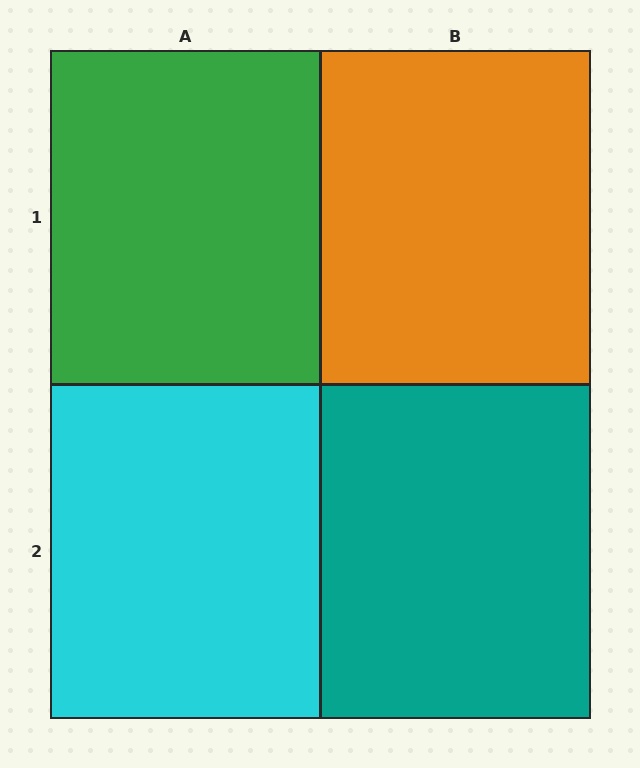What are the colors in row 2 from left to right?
Cyan, teal.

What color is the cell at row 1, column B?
Orange.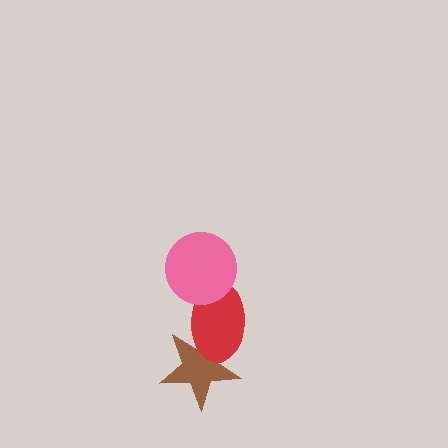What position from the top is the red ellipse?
The red ellipse is 2nd from the top.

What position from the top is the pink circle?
The pink circle is 1st from the top.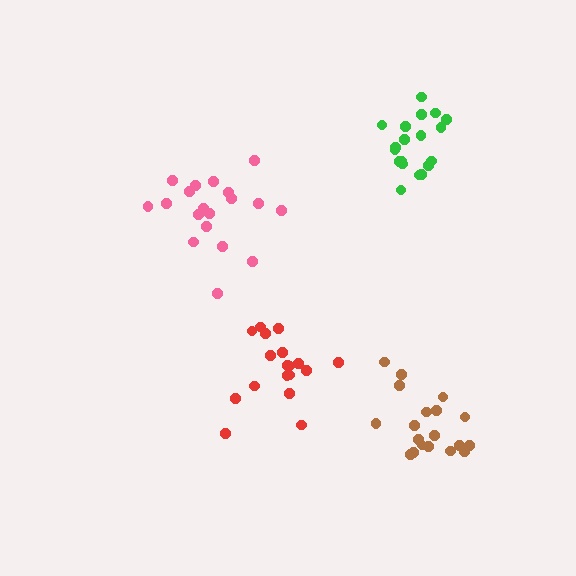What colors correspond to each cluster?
The clusters are colored: red, brown, pink, green.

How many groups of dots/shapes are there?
There are 4 groups.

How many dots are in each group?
Group 1: 18 dots, Group 2: 19 dots, Group 3: 19 dots, Group 4: 19 dots (75 total).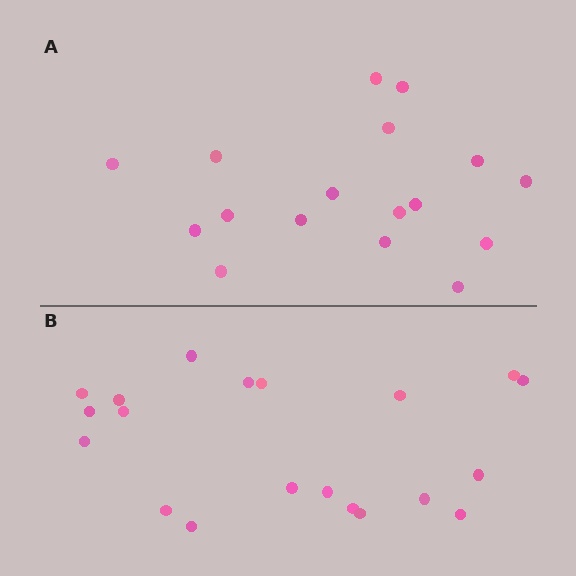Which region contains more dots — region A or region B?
Region B (the bottom region) has more dots.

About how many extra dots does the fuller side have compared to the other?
Region B has just a few more — roughly 2 or 3 more dots than region A.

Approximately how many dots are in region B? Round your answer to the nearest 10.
About 20 dots.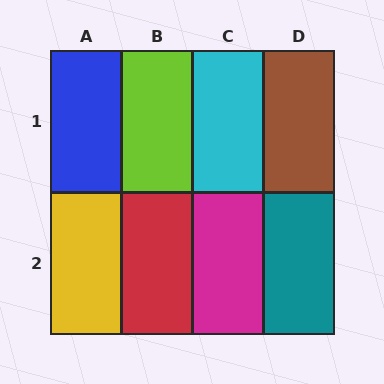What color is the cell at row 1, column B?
Lime.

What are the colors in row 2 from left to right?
Yellow, red, magenta, teal.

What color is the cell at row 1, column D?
Brown.